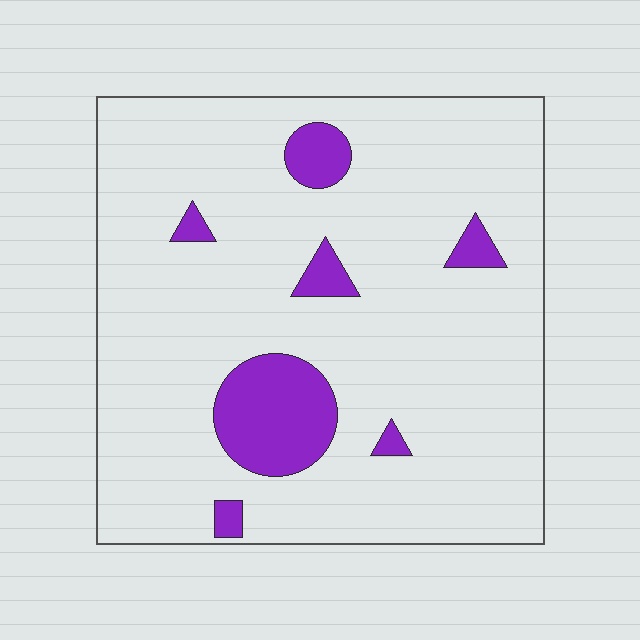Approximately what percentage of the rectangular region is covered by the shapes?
Approximately 10%.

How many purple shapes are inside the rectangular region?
7.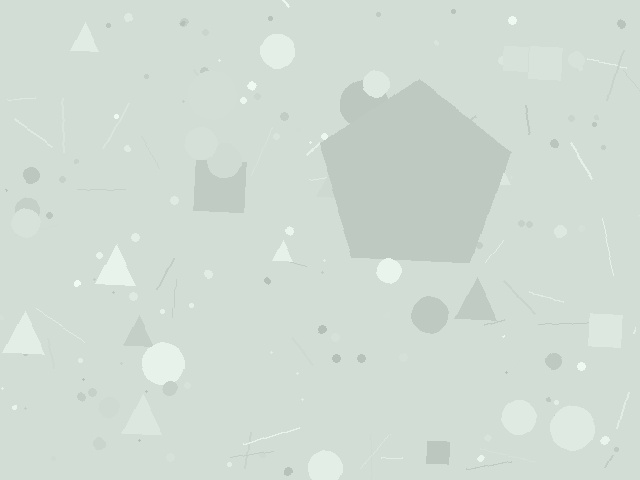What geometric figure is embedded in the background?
A pentagon is embedded in the background.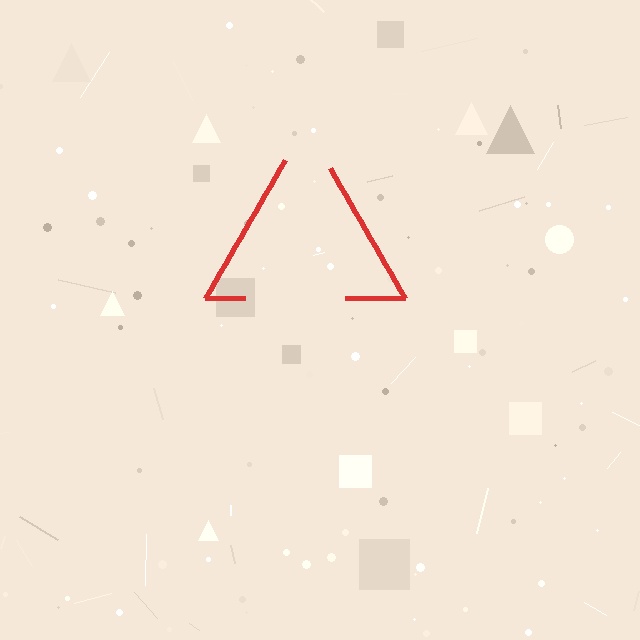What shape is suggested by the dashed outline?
The dashed outline suggests a triangle.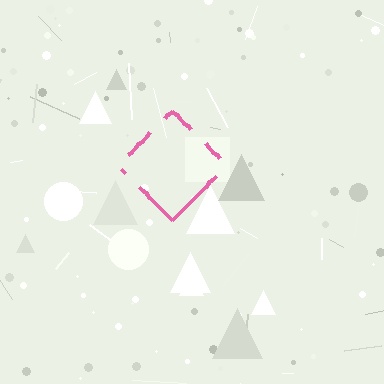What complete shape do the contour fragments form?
The contour fragments form a diamond.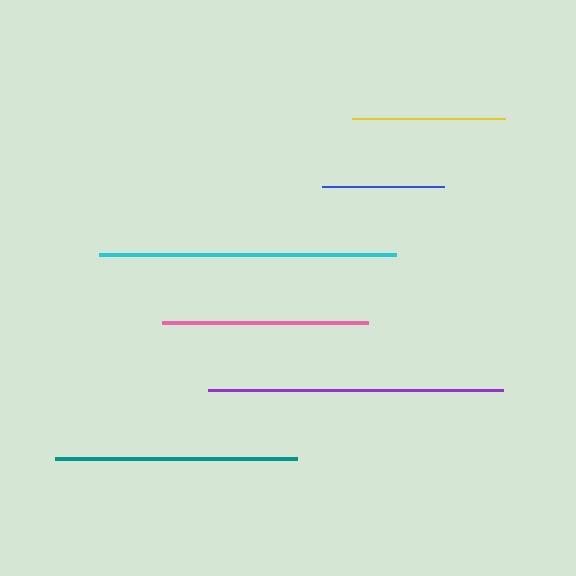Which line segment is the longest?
The cyan line is the longest at approximately 298 pixels.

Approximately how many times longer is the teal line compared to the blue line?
The teal line is approximately 2.0 times the length of the blue line.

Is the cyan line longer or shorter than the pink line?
The cyan line is longer than the pink line.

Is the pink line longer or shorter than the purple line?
The purple line is longer than the pink line.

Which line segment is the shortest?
The blue line is the shortest at approximately 122 pixels.